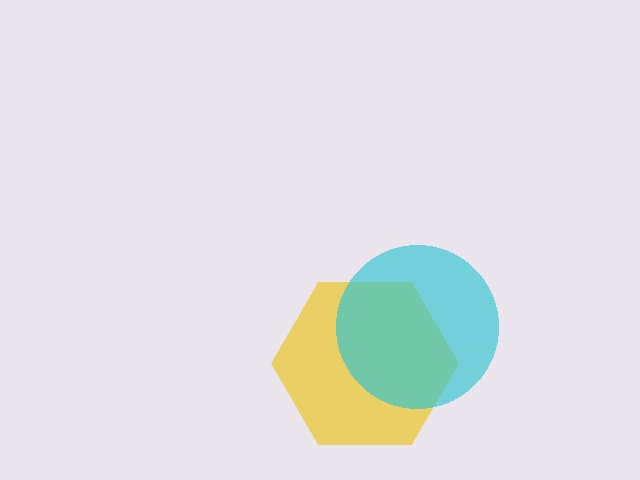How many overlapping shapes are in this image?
There are 2 overlapping shapes in the image.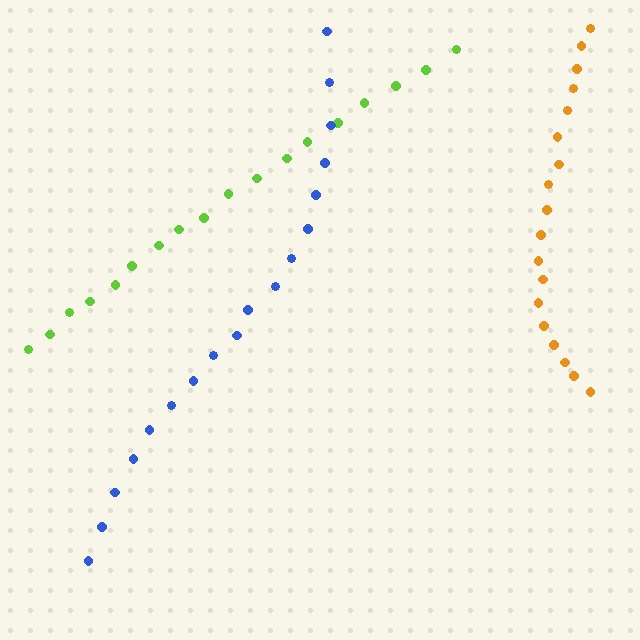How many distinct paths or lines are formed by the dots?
There are 3 distinct paths.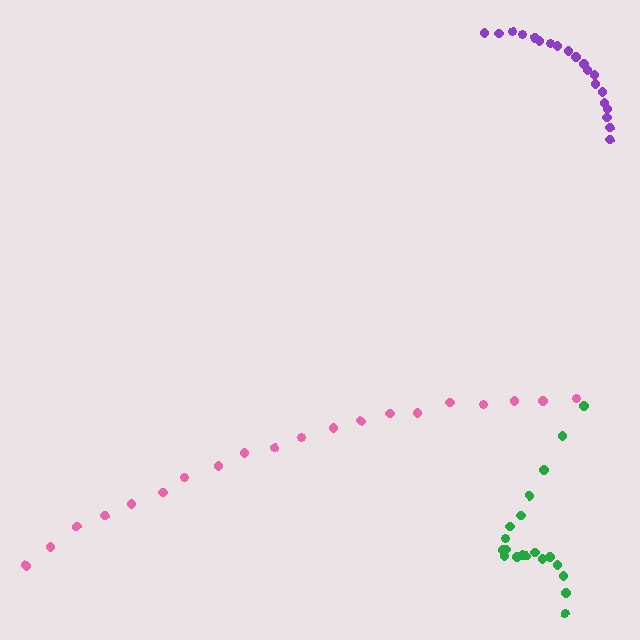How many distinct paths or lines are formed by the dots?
There are 3 distinct paths.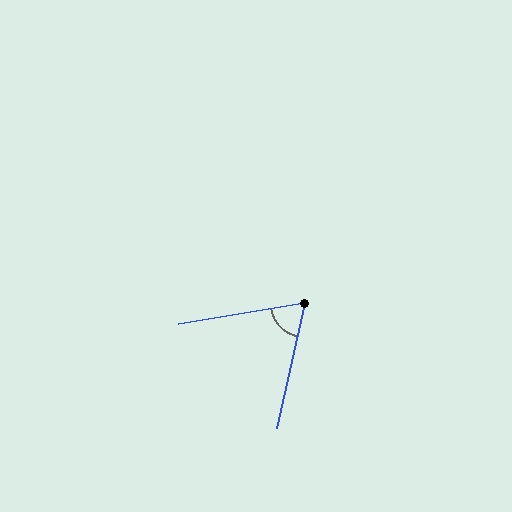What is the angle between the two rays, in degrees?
Approximately 68 degrees.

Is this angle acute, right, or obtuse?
It is acute.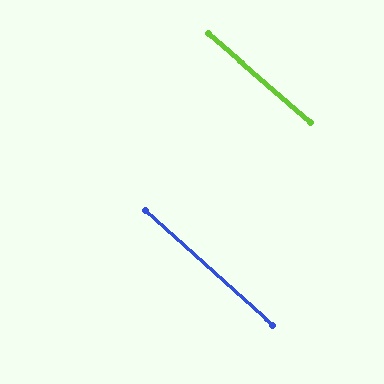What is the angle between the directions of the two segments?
Approximately 1 degree.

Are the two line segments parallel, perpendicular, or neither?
Parallel — their directions differ by only 1.2°.